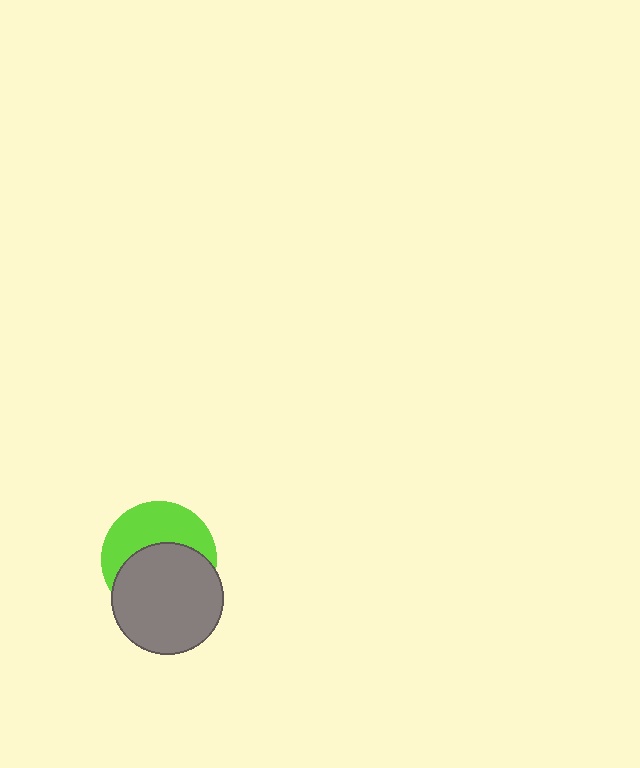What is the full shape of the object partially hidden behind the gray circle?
The partially hidden object is a lime circle.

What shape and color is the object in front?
The object in front is a gray circle.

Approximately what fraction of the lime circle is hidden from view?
Roughly 55% of the lime circle is hidden behind the gray circle.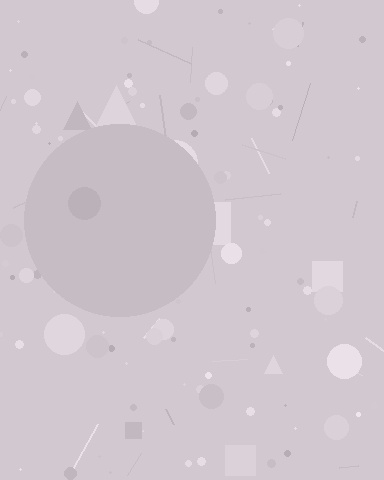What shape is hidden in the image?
A circle is hidden in the image.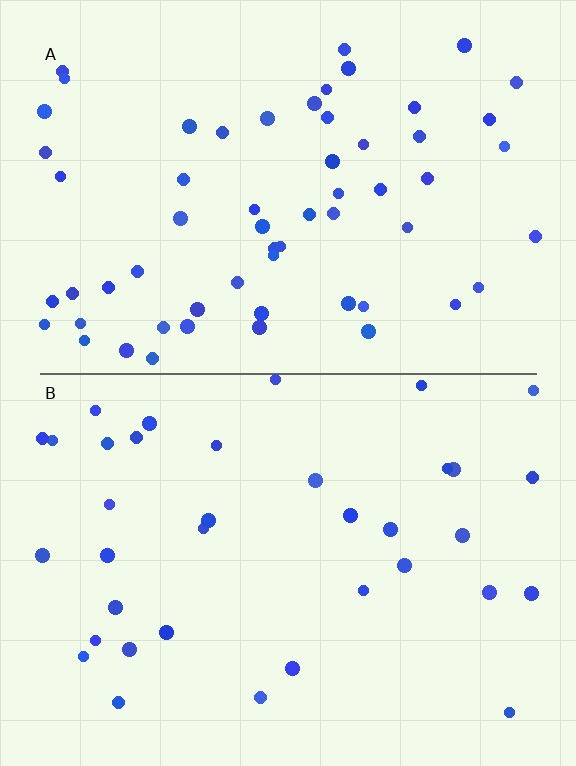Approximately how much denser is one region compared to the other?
Approximately 1.7× — region A over region B.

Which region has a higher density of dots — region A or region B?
A (the top).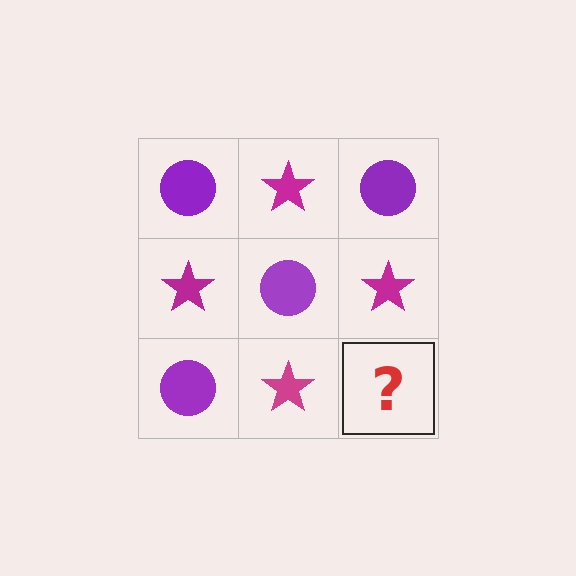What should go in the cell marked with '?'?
The missing cell should contain a purple circle.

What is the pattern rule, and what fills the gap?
The rule is that it alternates purple circle and magenta star in a checkerboard pattern. The gap should be filled with a purple circle.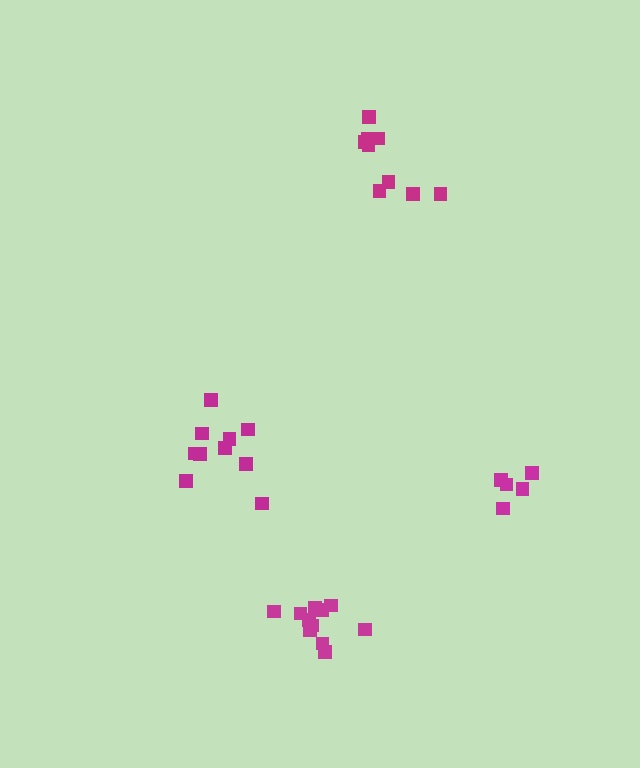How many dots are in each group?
Group 1: 11 dots, Group 2: 10 dots, Group 3: 10 dots, Group 4: 5 dots (36 total).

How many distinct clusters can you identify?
There are 4 distinct clusters.